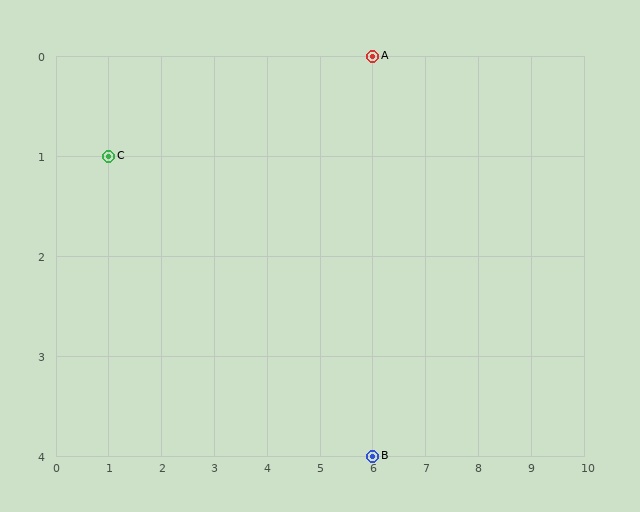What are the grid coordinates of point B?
Point B is at grid coordinates (6, 4).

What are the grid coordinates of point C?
Point C is at grid coordinates (1, 1).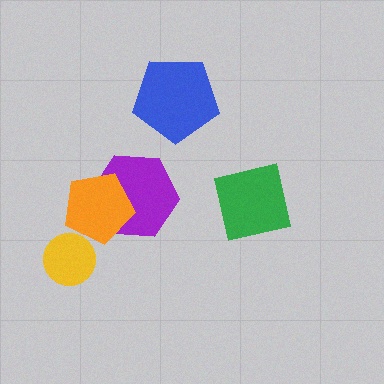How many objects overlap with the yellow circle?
0 objects overlap with the yellow circle.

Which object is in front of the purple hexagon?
The orange pentagon is in front of the purple hexagon.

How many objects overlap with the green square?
0 objects overlap with the green square.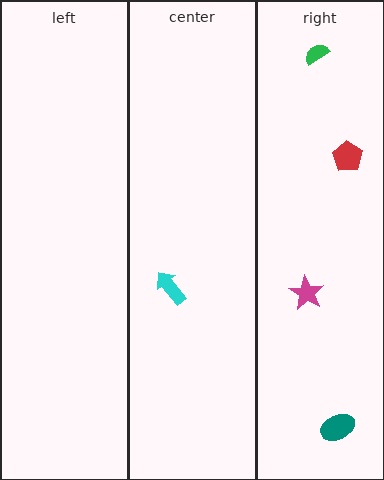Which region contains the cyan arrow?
The center region.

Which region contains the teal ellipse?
The right region.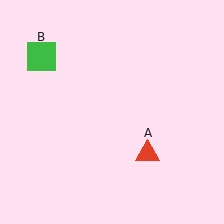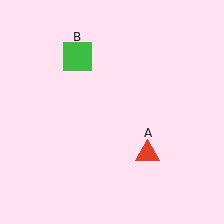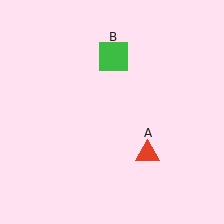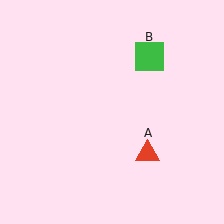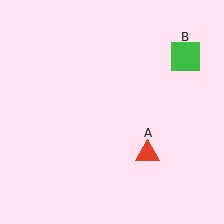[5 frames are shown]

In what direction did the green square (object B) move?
The green square (object B) moved right.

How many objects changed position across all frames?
1 object changed position: green square (object B).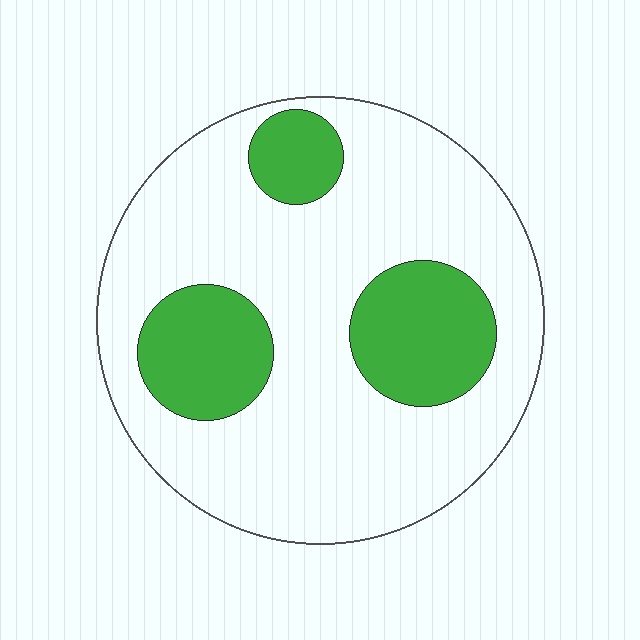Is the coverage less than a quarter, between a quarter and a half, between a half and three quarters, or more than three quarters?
Less than a quarter.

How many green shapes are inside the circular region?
3.